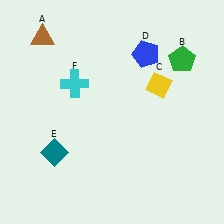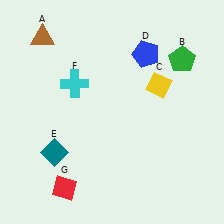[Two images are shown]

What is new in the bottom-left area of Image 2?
A red diamond (G) was added in the bottom-left area of Image 2.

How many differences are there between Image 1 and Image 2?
There is 1 difference between the two images.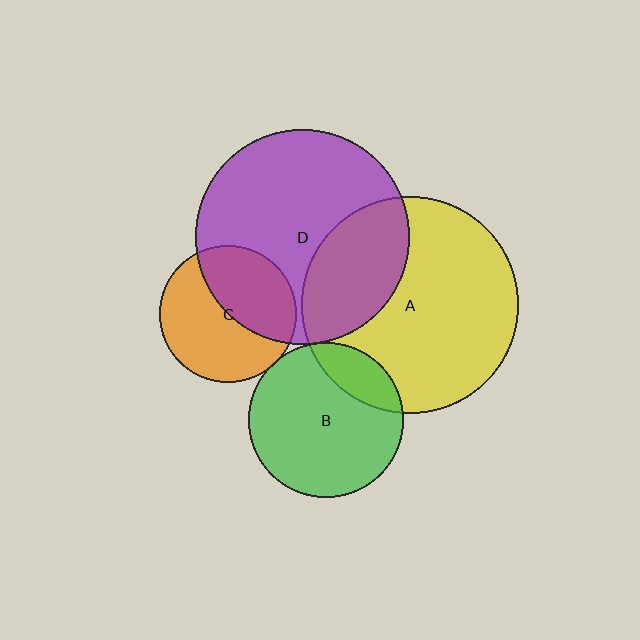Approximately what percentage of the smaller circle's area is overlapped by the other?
Approximately 20%.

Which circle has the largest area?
Circle A (yellow).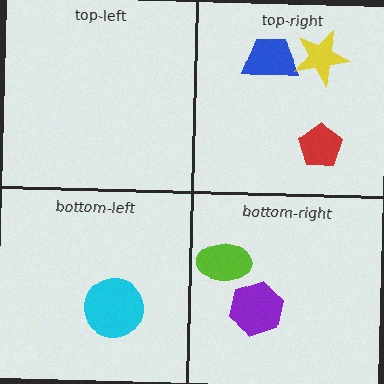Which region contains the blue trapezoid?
The top-right region.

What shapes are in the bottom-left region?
The cyan circle.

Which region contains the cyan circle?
The bottom-left region.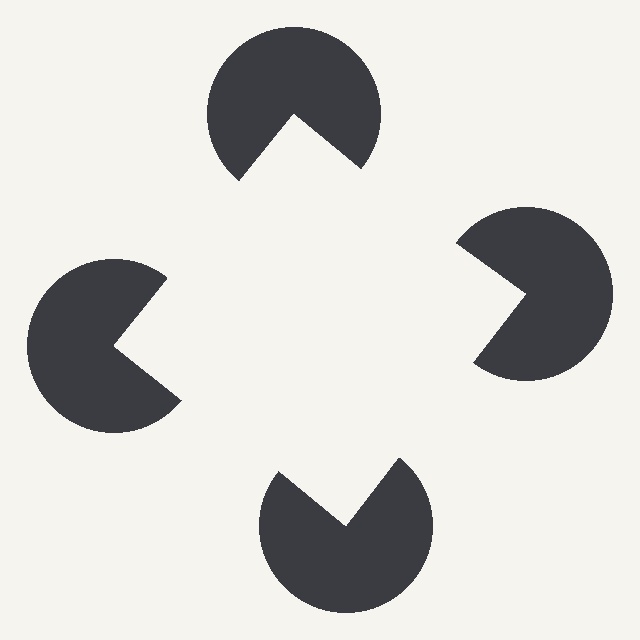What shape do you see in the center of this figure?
An illusory square — its edges are inferred from the aligned wedge cuts in the pac-man discs, not physically drawn.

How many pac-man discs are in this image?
There are 4 — one at each vertex of the illusory square.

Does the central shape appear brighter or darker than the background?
It typically appears slightly brighter than the background, even though no actual brightness change is drawn.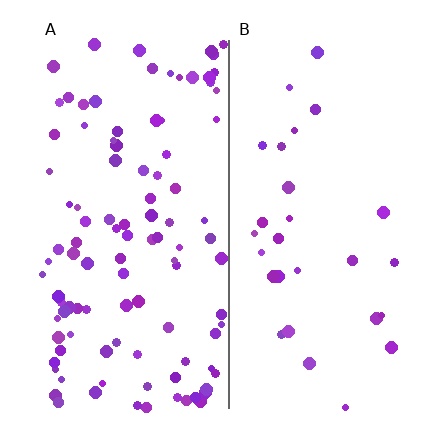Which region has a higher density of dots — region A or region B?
A (the left).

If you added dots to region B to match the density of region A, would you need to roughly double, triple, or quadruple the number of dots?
Approximately quadruple.